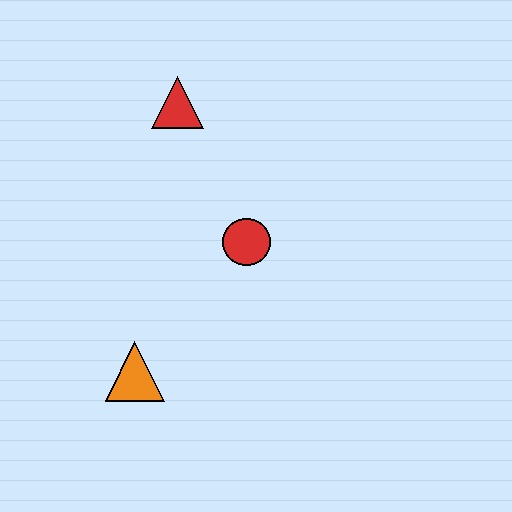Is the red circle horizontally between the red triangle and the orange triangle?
No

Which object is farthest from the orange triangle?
The red triangle is farthest from the orange triangle.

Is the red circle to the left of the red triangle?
No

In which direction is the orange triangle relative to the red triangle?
The orange triangle is below the red triangle.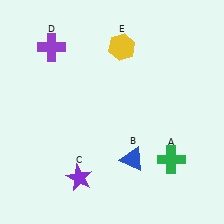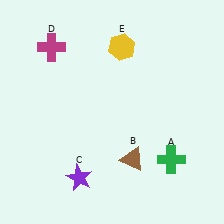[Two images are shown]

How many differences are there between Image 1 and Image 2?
There are 2 differences between the two images.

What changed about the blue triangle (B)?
In Image 1, B is blue. In Image 2, it changed to brown.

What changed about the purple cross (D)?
In Image 1, D is purple. In Image 2, it changed to magenta.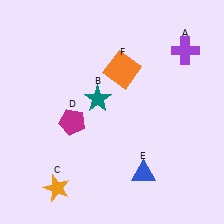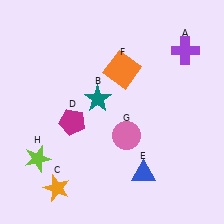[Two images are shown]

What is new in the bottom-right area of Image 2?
A pink circle (G) was added in the bottom-right area of Image 2.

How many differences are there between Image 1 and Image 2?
There are 2 differences between the two images.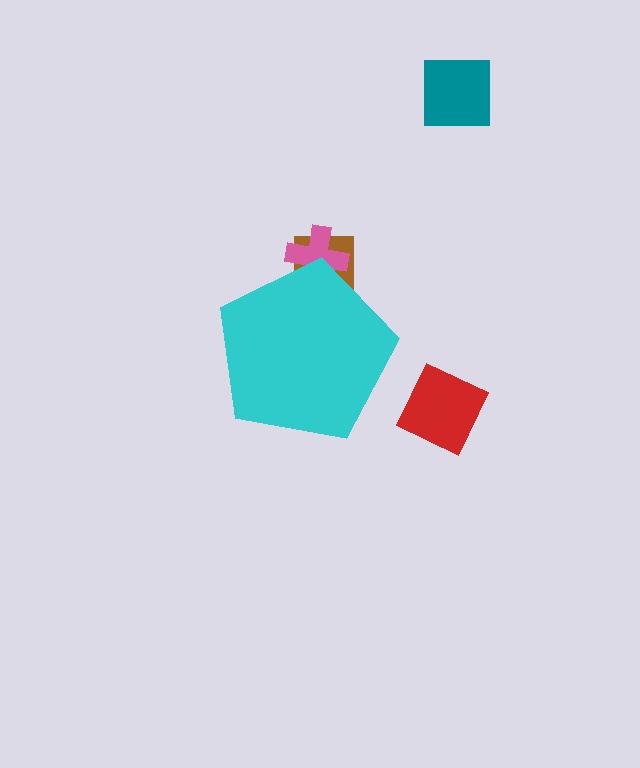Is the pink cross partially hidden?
Yes, the pink cross is partially hidden behind the cyan pentagon.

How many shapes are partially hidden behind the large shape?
2 shapes are partially hidden.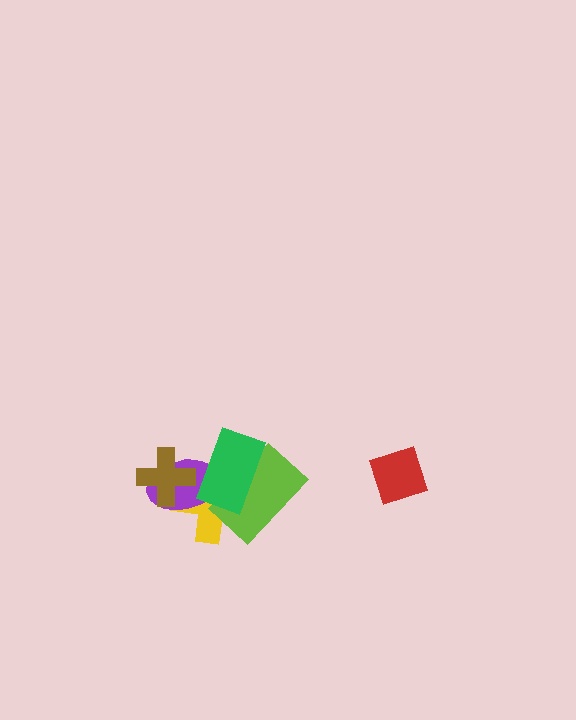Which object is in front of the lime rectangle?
The green rectangle is in front of the lime rectangle.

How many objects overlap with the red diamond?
0 objects overlap with the red diamond.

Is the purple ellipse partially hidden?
Yes, it is partially covered by another shape.